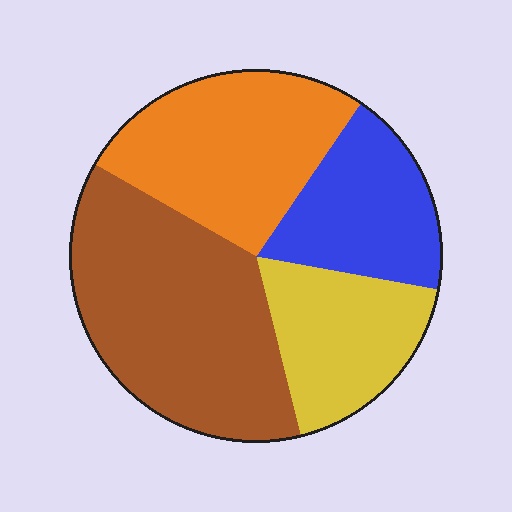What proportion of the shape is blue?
Blue takes up about one sixth (1/6) of the shape.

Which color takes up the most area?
Brown, at roughly 35%.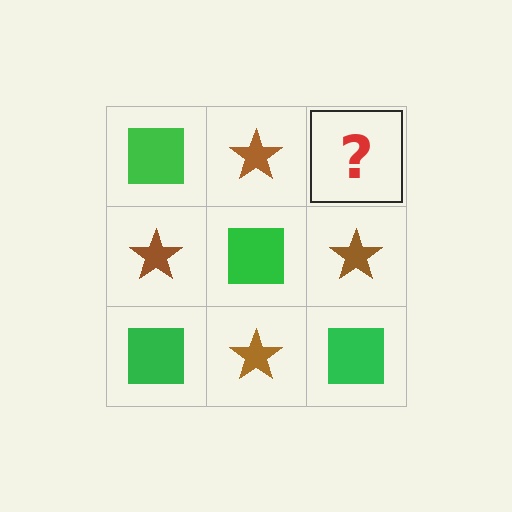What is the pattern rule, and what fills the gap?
The rule is that it alternates green square and brown star in a checkerboard pattern. The gap should be filled with a green square.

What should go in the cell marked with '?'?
The missing cell should contain a green square.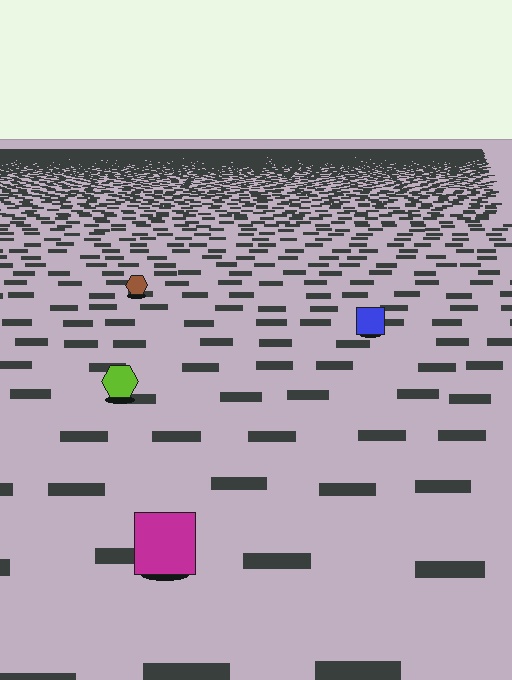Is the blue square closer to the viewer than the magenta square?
No. The magenta square is closer — you can tell from the texture gradient: the ground texture is coarser near it.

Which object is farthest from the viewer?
The brown hexagon is farthest from the viewer. It appears smaller and the ground texture around it is denser.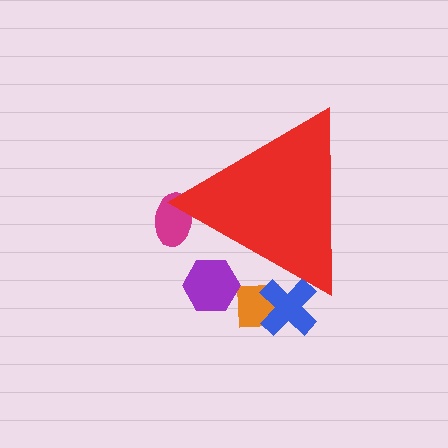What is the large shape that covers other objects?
A red triangle.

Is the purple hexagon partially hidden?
Yes, the purple hexagon is partially hidden behind the red triangle.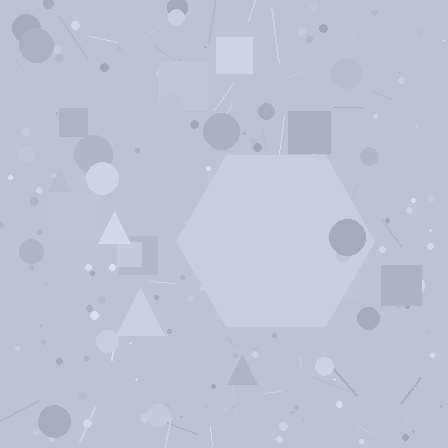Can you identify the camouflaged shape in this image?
The camouflaged shape is a hexagon.